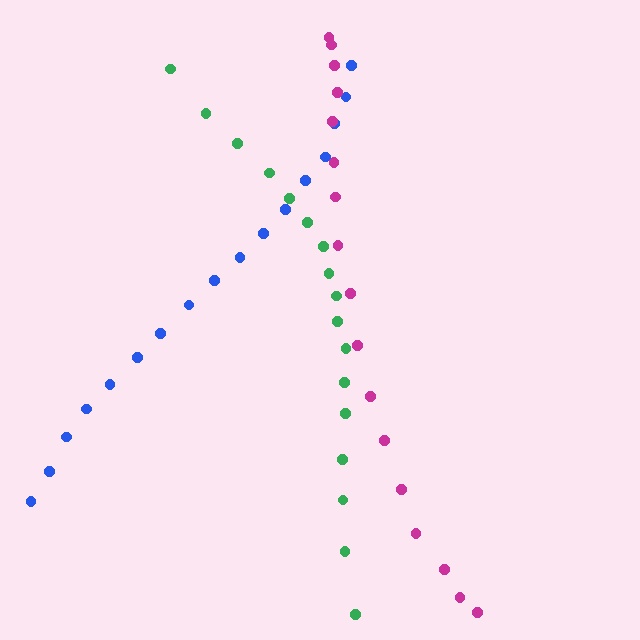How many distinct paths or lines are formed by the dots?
There are 3 distinct paths.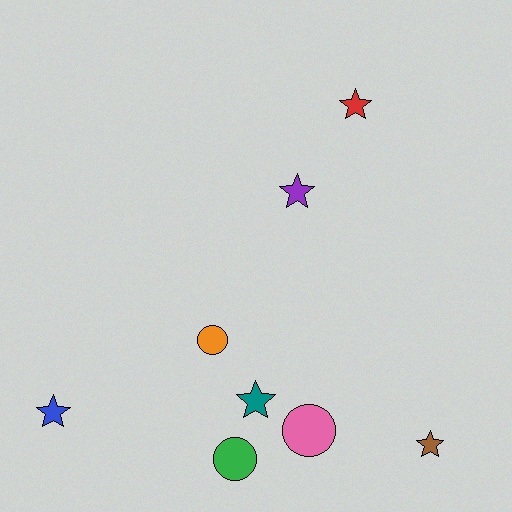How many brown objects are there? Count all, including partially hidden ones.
There is 1 brown object.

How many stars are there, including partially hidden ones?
There are 5 stars.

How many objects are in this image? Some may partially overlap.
There are 8 objects.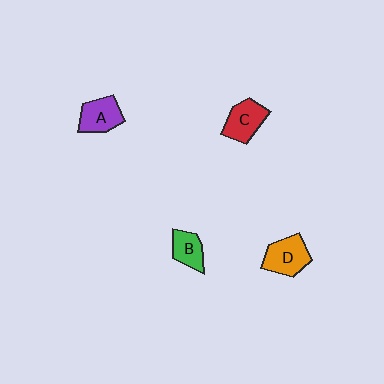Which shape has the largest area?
Shape D (orange).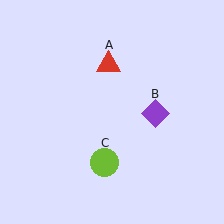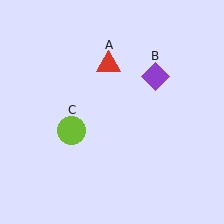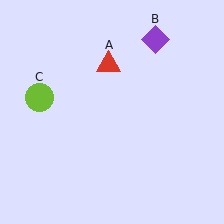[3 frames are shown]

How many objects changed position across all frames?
2 objects changed position: purple diamond (object B), lime circle (object C).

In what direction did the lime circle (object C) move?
The lime circle (object C) moved up and to the left.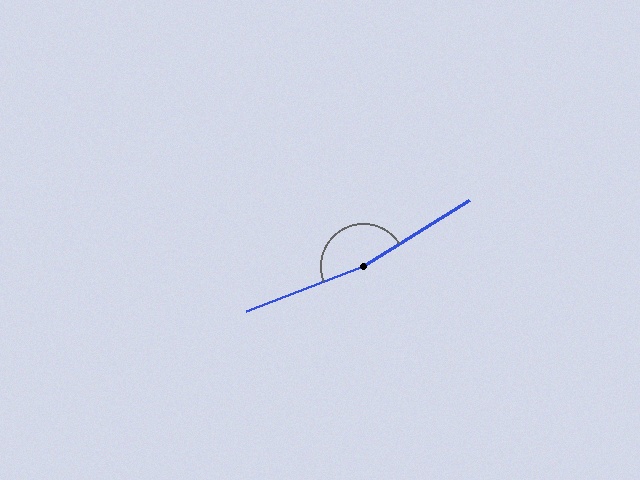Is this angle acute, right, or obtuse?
It is obtuse.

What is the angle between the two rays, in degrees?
Approximately 169 degrees.